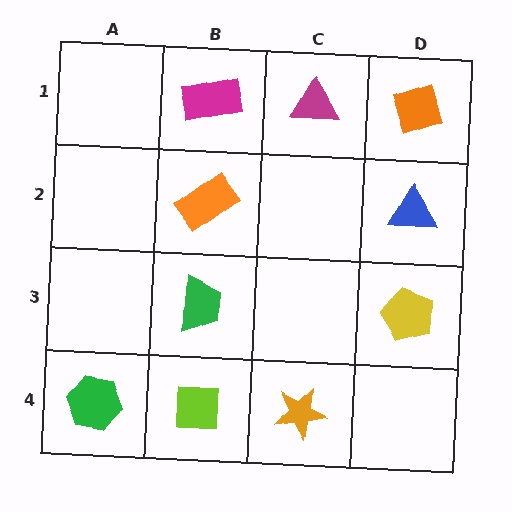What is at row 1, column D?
An orange diamond.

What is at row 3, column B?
A green trapezoid.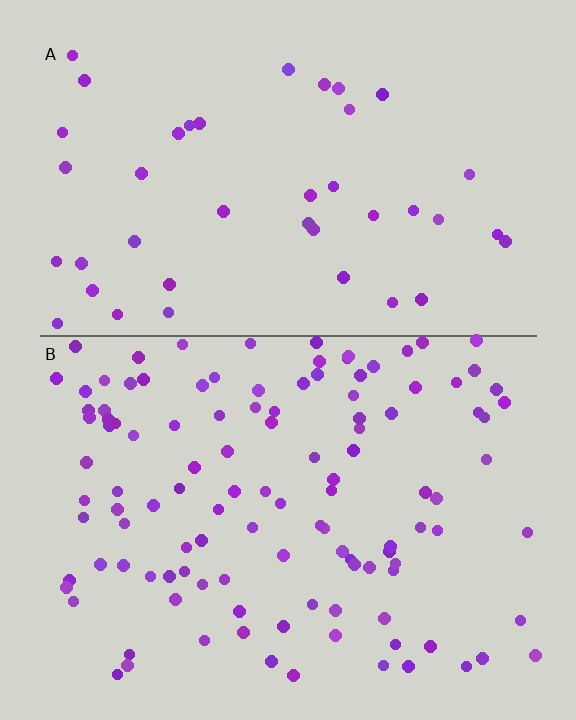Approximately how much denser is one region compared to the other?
Approximately 2.9× — region B over region A.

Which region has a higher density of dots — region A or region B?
B (the bottom).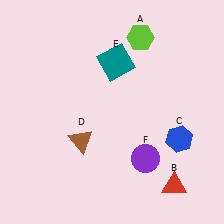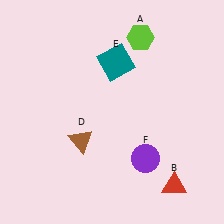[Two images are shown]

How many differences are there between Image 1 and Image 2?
There is 1 difference between the two images.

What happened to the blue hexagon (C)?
The blue hexagon (C) was removed in Image 2. It was in the bottom-right area of Image 1.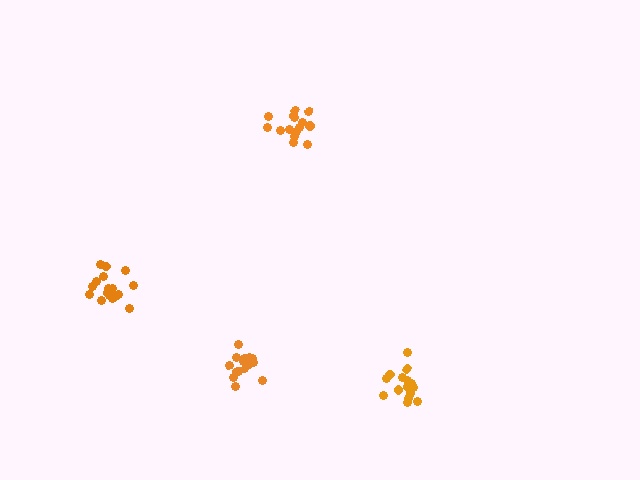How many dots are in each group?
Group 1: 16 dots, Group 2: 18 dots, Group 3: 15 dots, Group 4: 16 dots (65 total).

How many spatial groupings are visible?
There are 4 spatial groupings.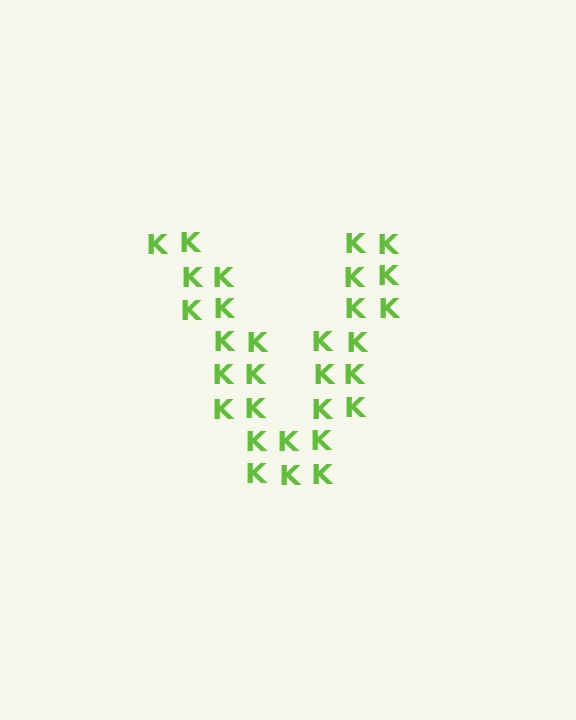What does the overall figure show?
The overall figure shows the letter V.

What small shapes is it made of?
It is made of small letter K's.